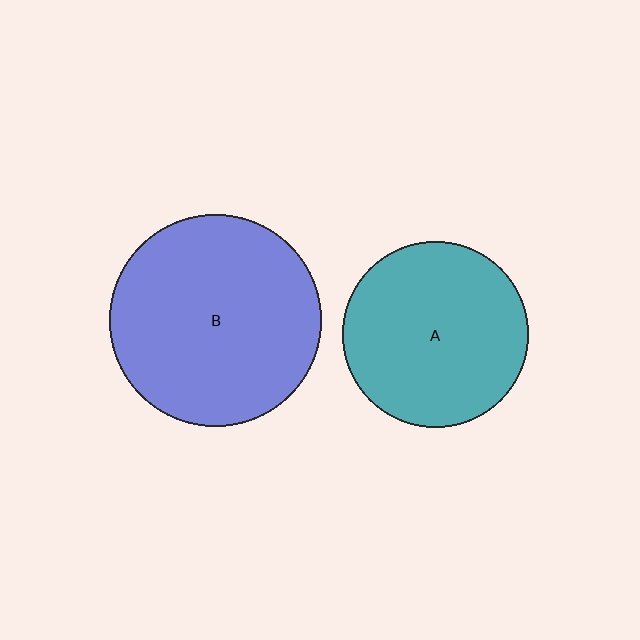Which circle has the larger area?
Circle B (blue).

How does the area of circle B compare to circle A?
Approximately 1.3 times.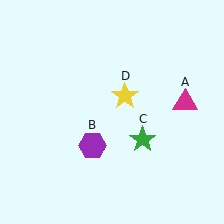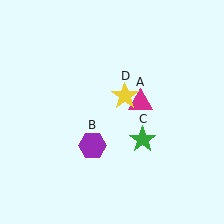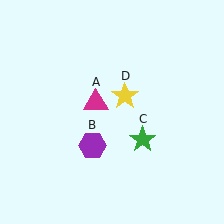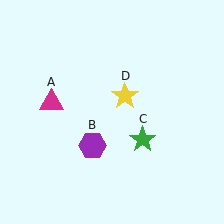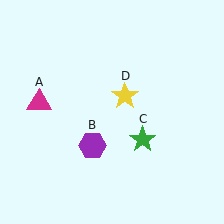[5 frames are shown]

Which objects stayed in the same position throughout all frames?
Purple hexagon (object B) and green star (object C) and yellow star (object D) remained stationary.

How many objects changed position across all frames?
1 object changed position: magenta triangle (object A).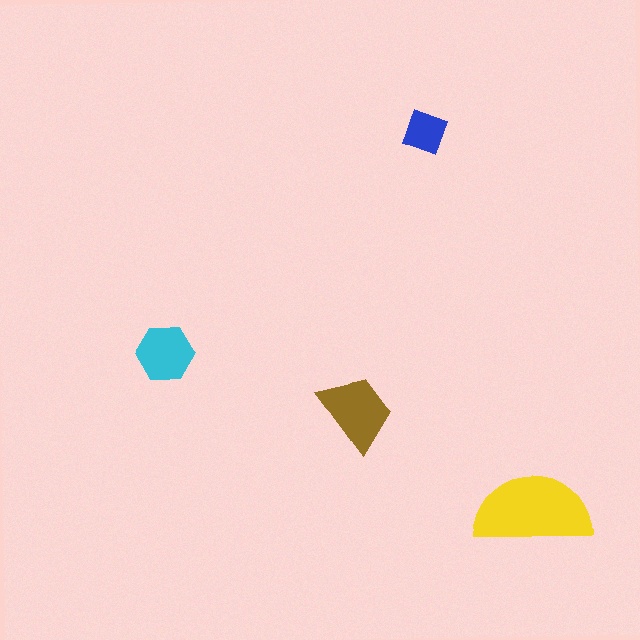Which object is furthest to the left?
The cyan hexagon is leftmost.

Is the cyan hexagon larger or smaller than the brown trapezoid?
Smaller.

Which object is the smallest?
The blue diamond.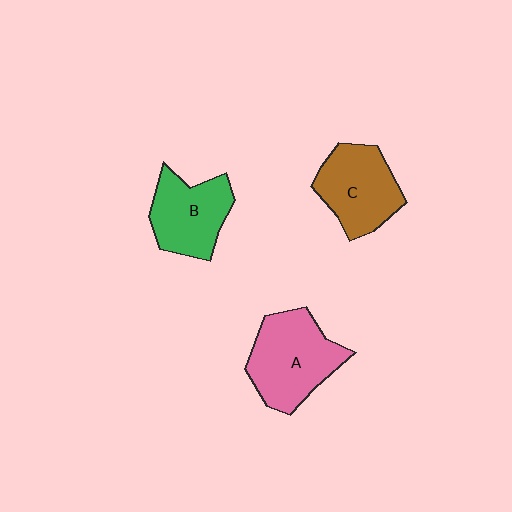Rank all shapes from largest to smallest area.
From largest to smallest: A (pink), C (brown), B (green).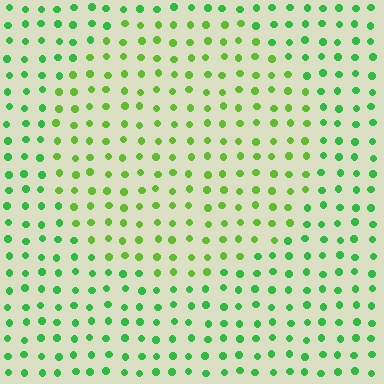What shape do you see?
I see a circle.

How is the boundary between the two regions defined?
The boundary is defined purely by a slight shift in hue (about 29 degrees). Spacing, size, and orientation are identical on both sides.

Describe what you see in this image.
The image is filled with small green elements in a uniform arrangement. A circle-shaped region is visible where the elements are tinted to a slightly different hue, forming a subtle color boundary.